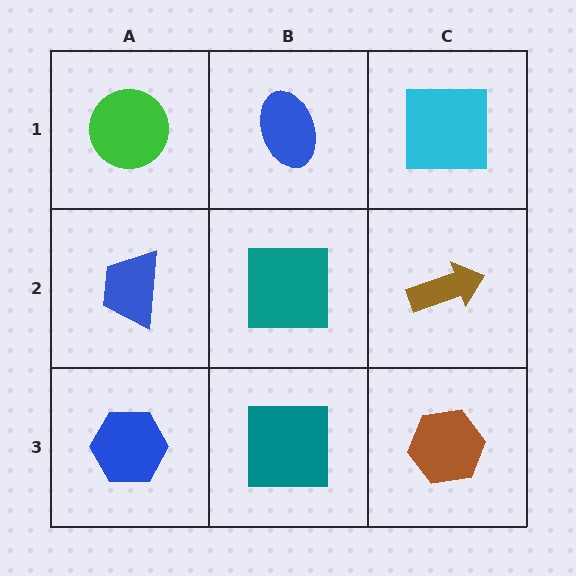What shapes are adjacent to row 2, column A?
A green circle (row 1, column A), a blue hexagon (row 3, column A), a teal square (row 2, column B).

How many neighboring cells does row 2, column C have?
3.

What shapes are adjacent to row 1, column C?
A brown arrow (row 2, column C), a blue ellipse (row 1, column B).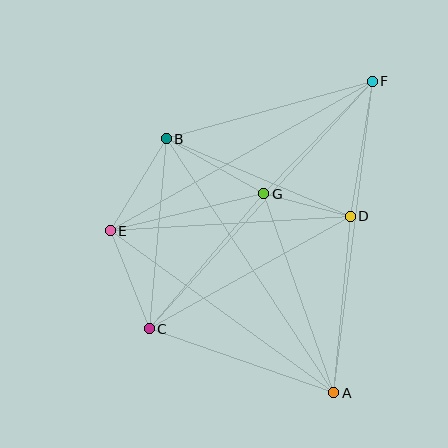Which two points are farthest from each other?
Points C and F are farthest from each other.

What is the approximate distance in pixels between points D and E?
The distance between D and E is approximately 240 pixels.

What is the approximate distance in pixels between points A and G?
The distance between A and G is approximately 211 pixels.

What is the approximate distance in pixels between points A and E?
The distance between A and E is approximately 276 pixels.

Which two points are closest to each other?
Points D and G are closest to each other.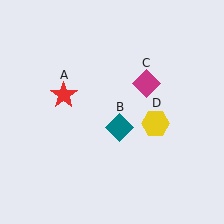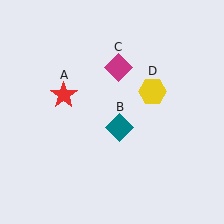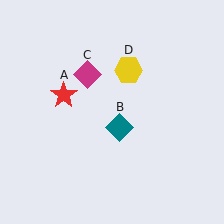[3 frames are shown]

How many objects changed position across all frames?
2 objects changed position: magenta diamond (object C), yellow hexagon (object D).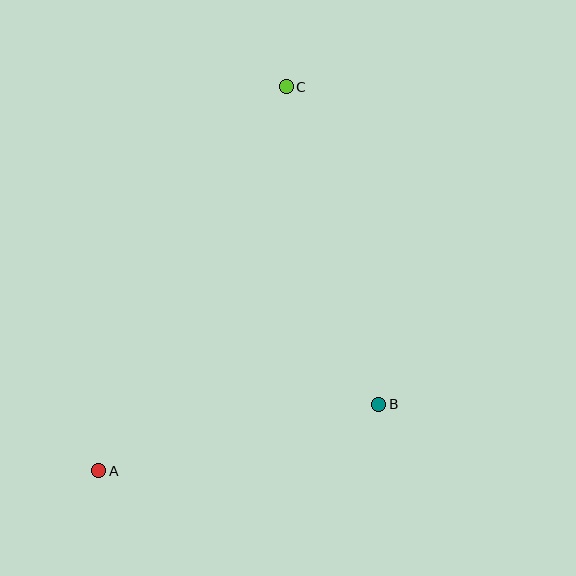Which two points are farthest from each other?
Points A and C are farthest from each other.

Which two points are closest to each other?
Points A and B are closest to each other.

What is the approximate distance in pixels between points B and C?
The distance between B and C is approximately 331 pixels.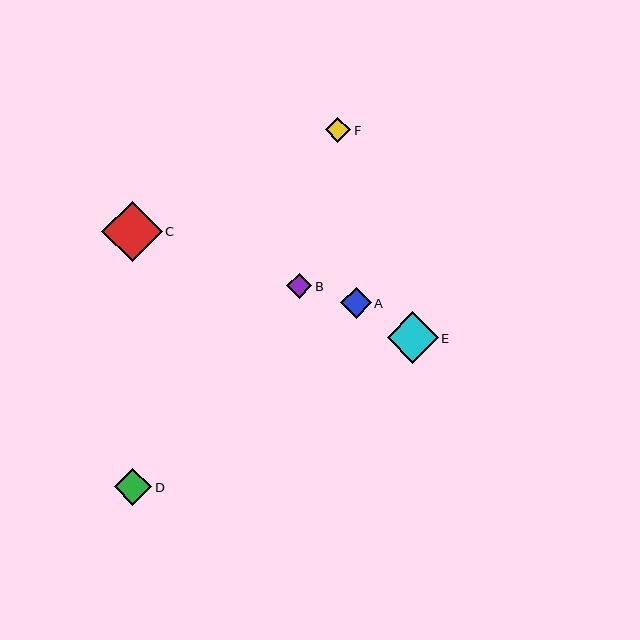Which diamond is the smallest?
Diamond B is the smallest with a size of approximately 25 pixels.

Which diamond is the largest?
Diamond C is the largest with a size of approximately 60 pixels.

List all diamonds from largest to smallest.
From largest to smallest: C, E, D, A, F, B.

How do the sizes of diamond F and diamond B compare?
Diamond F and diamond B are approximately the same size.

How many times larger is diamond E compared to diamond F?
Diamond E is approximately 2.0 times the size of diamond F.